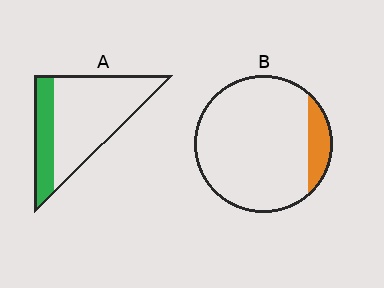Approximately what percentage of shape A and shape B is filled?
A is approximately 25% and B is approximately 10%.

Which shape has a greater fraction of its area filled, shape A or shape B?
Shape A.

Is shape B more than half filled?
No.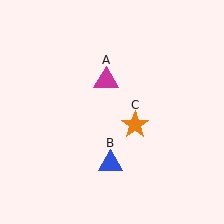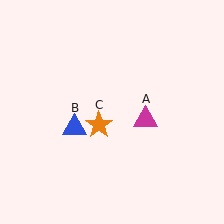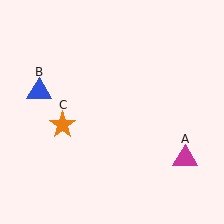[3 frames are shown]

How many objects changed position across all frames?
3 objects changed position: magenta triangle (object A), blue triangle (object B), orange star (object C).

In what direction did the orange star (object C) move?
The orange star (object C) moved left.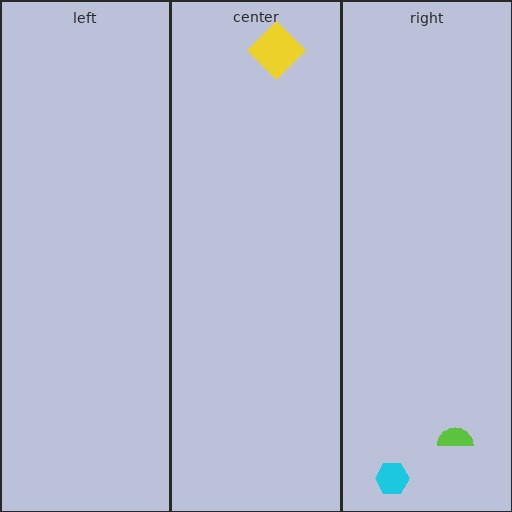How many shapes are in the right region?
2.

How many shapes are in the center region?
1.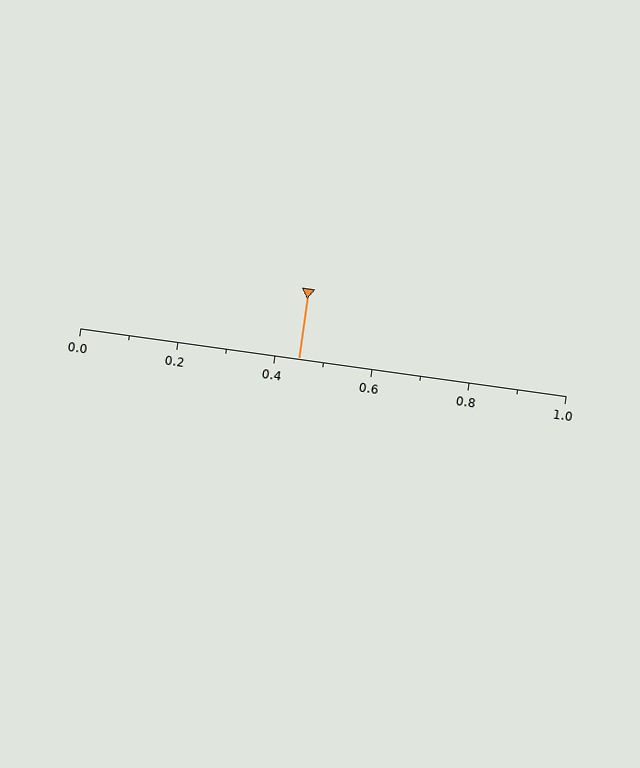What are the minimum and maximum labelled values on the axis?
The axis runs from 0.0 to 1.0.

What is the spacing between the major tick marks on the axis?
The major ticks are spaced 0.2 apart.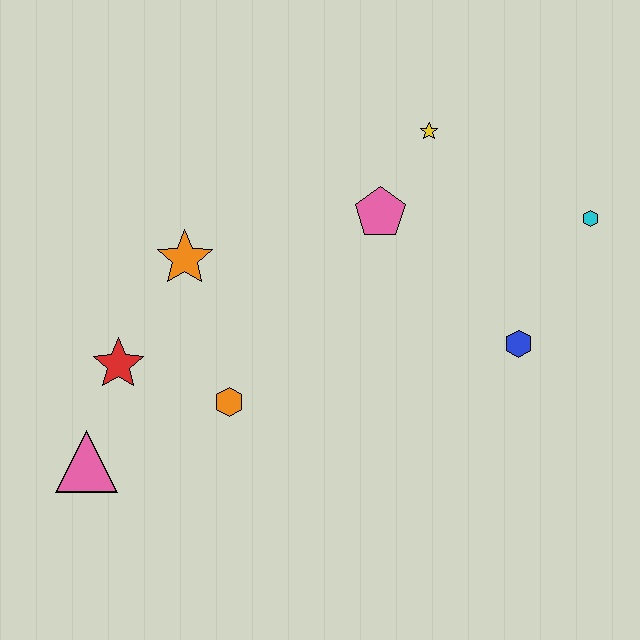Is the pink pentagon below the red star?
No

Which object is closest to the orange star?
The red star is closest to the orange star.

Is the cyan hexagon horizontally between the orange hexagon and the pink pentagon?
No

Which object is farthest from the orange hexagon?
The cyan hexagon is farthest from the orange hexagon.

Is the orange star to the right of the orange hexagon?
No